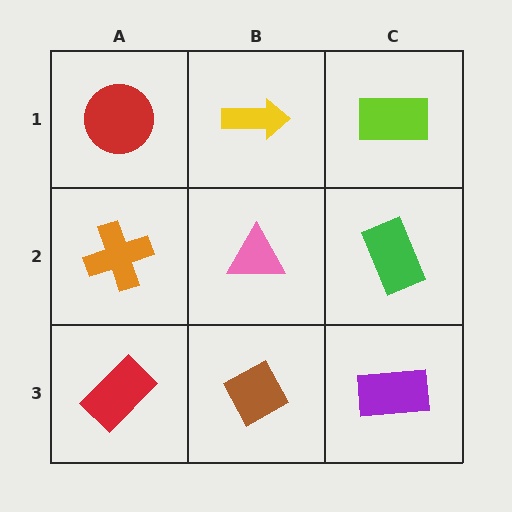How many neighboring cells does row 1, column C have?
2.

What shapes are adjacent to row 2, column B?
A yellow arrow (row 1, column B), a brown diamond (row 3, column B), an orange cross (row 2, column A), a green rectangle (row 2, column C).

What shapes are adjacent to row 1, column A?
An orange cross (row 2, column A), a yellow arrow (row 1, column B).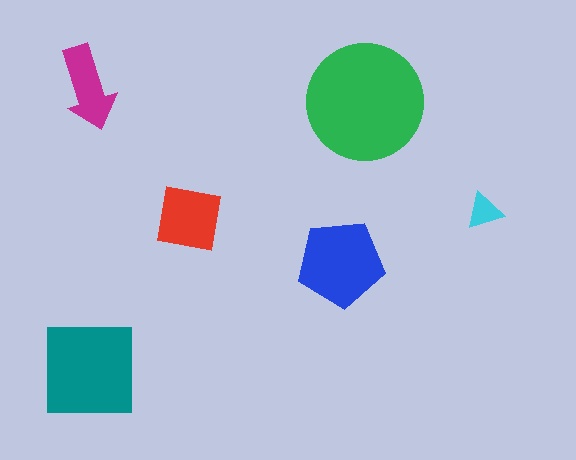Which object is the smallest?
The cyan triangle.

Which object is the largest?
The green circle.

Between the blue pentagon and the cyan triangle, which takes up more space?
The blue pentagon.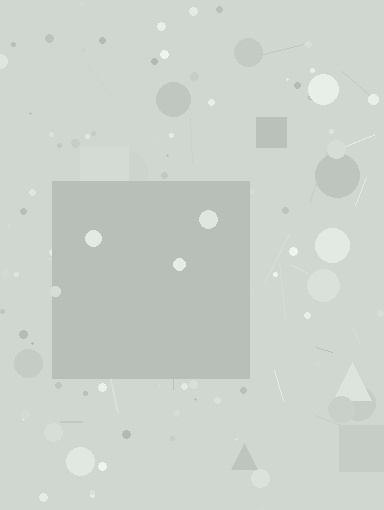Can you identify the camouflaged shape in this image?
The camouflaged shape is a square.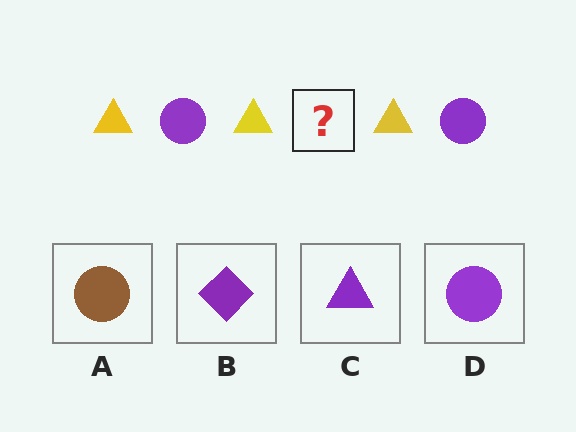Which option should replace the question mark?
Option D.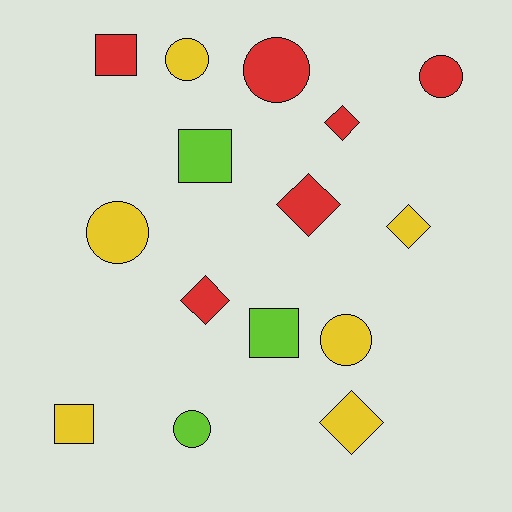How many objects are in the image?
There are 15 objects.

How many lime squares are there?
There are 2 lime squares.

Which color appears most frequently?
Yellow, with 6 objects.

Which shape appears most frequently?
Circle, with 6 objects.